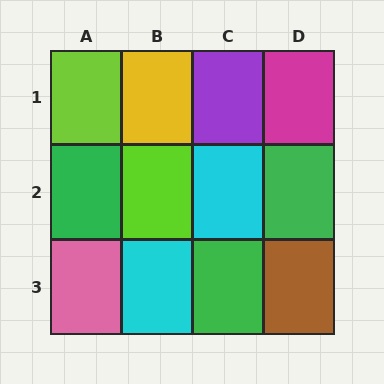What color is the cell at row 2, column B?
Lime.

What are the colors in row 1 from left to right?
Lime, yellow, purple, magenta.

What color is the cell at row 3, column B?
Cyan.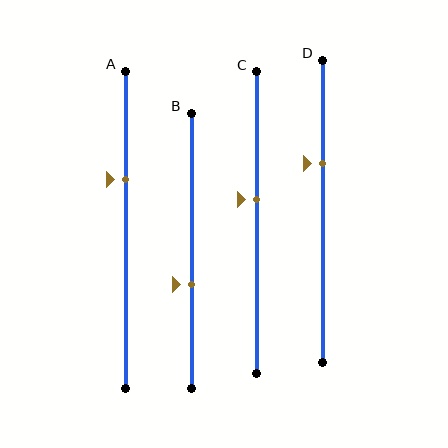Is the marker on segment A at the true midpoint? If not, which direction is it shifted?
No, the marker on segment A is shifted upward by about 16% of the segment length.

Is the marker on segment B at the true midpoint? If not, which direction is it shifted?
No, the marker on segment B is shifted downward by about 12% of the segment length.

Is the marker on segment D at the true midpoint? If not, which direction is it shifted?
No, the marker on segment D is shifted upward by about 16% of the segment length.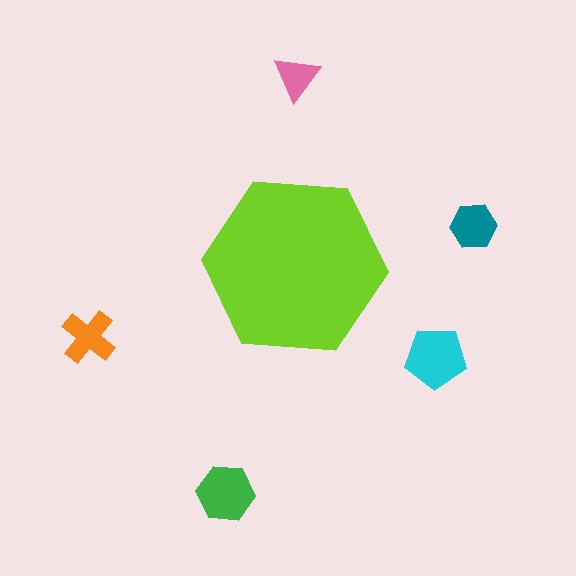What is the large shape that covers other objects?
A lime hexagon.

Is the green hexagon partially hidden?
No, the green hexagon is fully visible.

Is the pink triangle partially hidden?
No, the pink triangle is fully visible.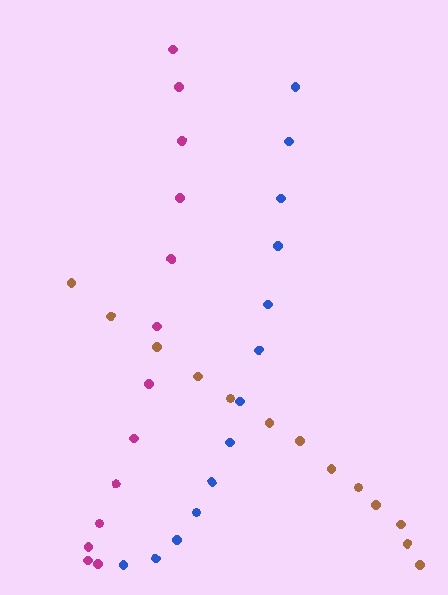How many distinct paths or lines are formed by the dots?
There are 3 distinct paths.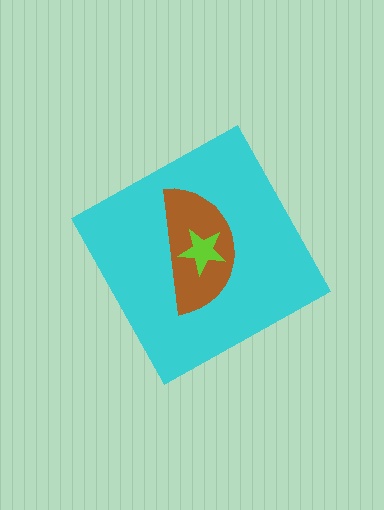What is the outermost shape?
The cyan diamond.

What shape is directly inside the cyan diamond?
The brown semicircle.